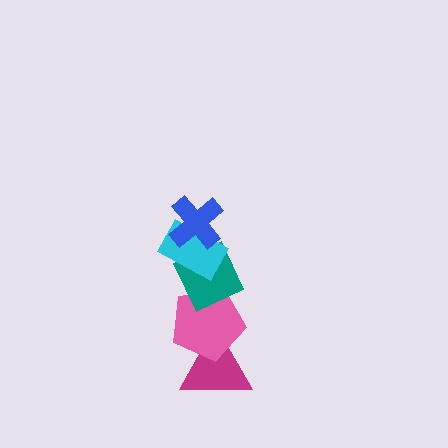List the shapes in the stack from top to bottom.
From top to bottom: the blue cross, the cyan rectangle, the teal diamond, the pink pentagon, the magenta triangle.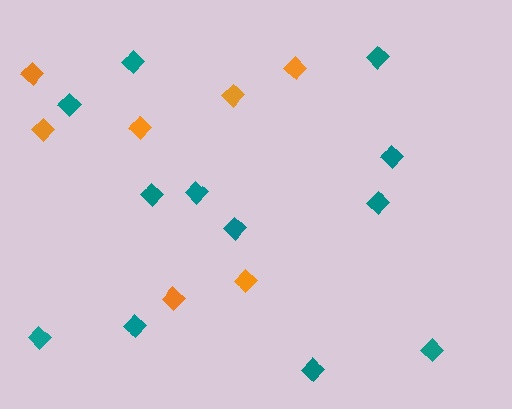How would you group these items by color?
There are 2 groups: one group of orange diamonds (7) and one group of teal diamonds (12).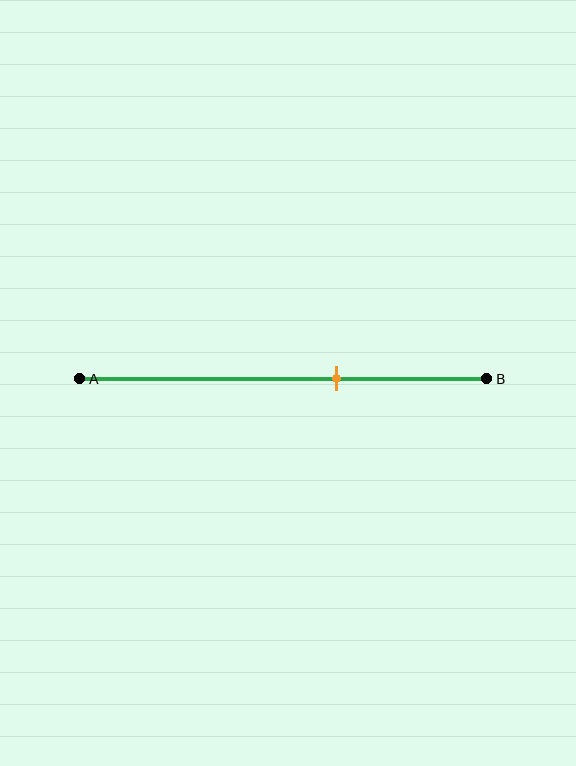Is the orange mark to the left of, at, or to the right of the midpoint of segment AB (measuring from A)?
The orange mark is to the right of the midpoint of segment AB.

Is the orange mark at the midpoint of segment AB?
No, the mark is at about 65% from A, not at the 50% midpoint.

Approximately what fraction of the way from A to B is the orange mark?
The orange mark is approximately 65% of the way from A to B.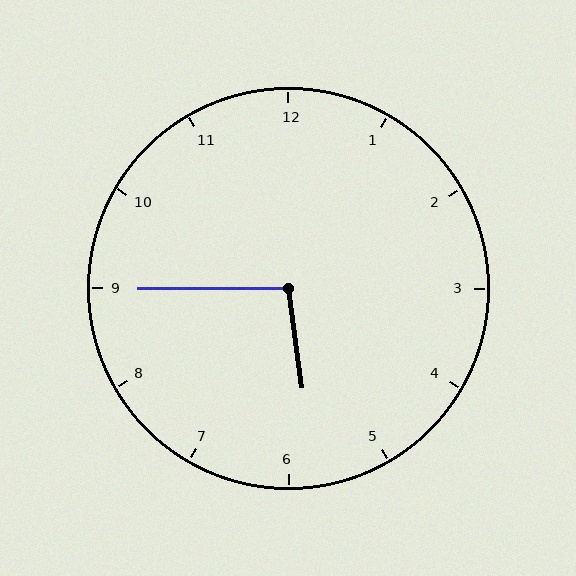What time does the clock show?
5:45.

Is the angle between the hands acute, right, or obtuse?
It is obtuse.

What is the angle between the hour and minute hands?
Approximately 98 degrees.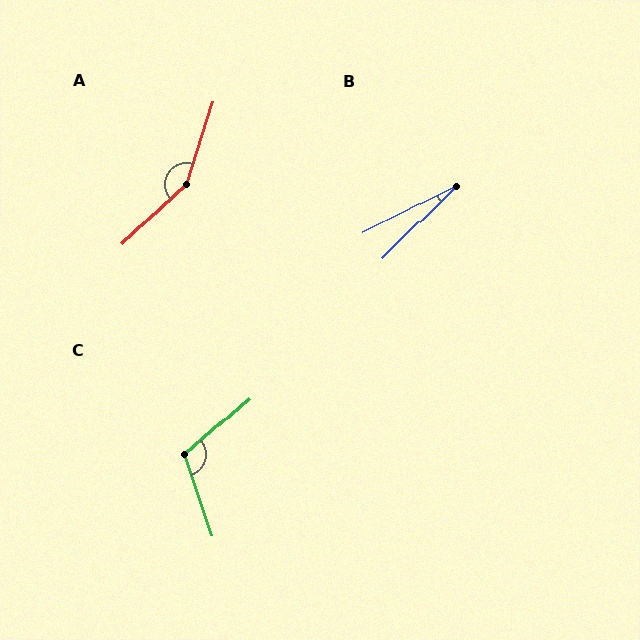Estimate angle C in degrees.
Approximately 113 degrees.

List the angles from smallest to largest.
B (17°), C (113°), A (151°).